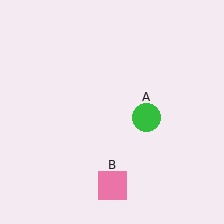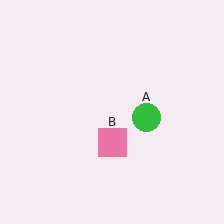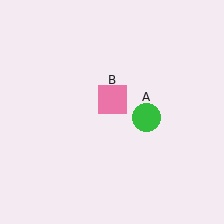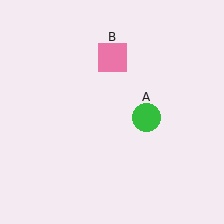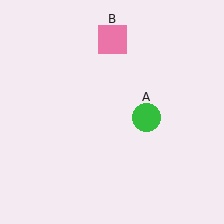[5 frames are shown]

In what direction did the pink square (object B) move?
The pink square (object B) moved up.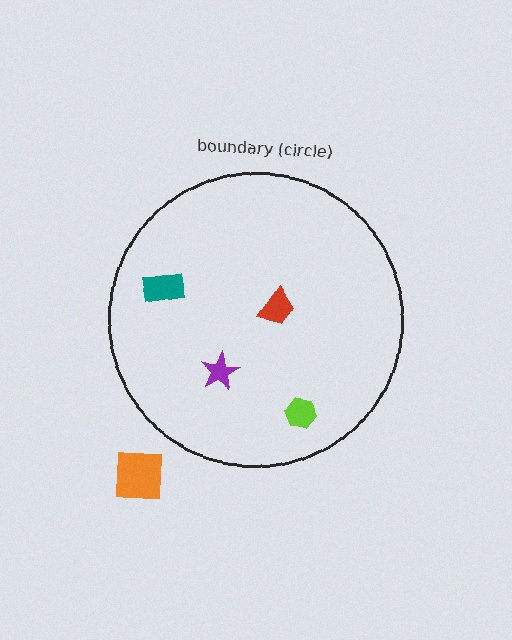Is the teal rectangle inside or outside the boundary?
Inside.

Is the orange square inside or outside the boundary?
Outside.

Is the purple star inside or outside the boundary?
Inside.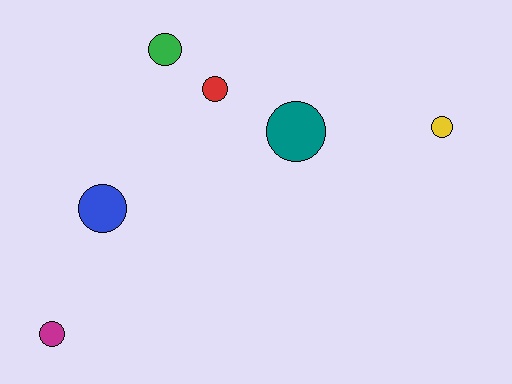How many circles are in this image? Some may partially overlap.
There are 6 circles.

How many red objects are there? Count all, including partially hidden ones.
There is 1 red object.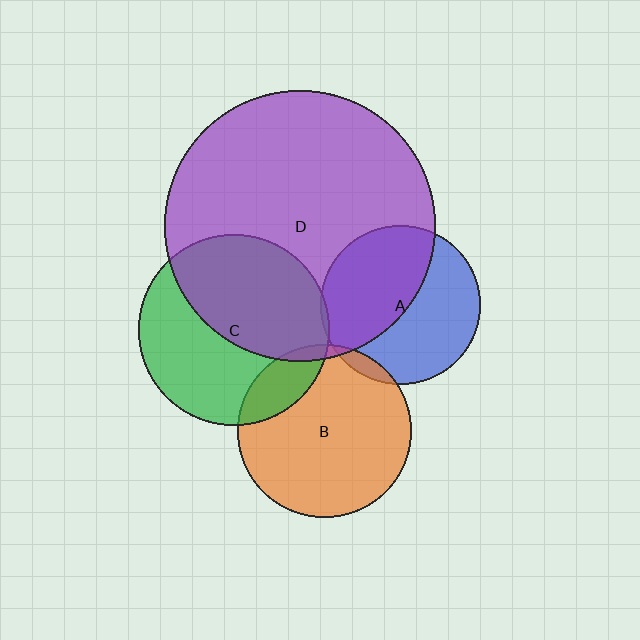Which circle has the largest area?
Circle D (purple).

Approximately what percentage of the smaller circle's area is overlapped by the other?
Approximately 5%.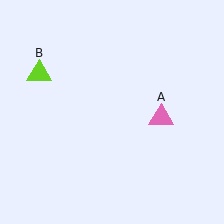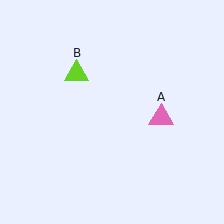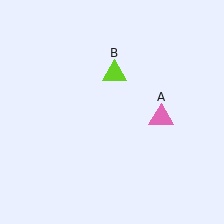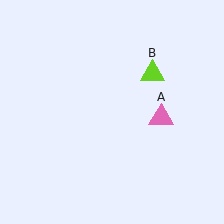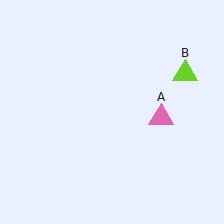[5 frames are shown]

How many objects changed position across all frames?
1 object changed position: lime triangle (object B).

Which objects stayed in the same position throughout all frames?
Pink triangle (object A) remained stationary.